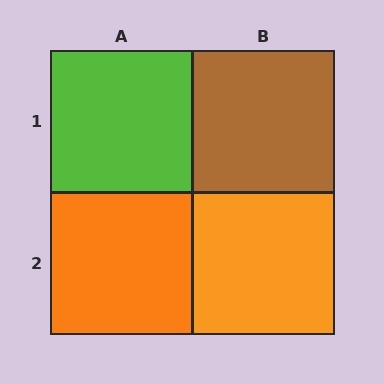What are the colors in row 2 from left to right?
Orange, orange.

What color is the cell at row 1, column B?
Brown.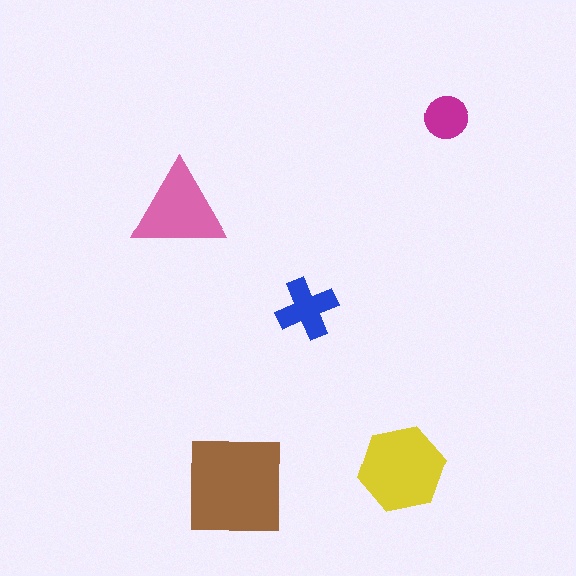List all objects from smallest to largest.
The magenta circle, the blue cross, the pink triangle, the yellow hexagon, the brown square.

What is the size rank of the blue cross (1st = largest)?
4th.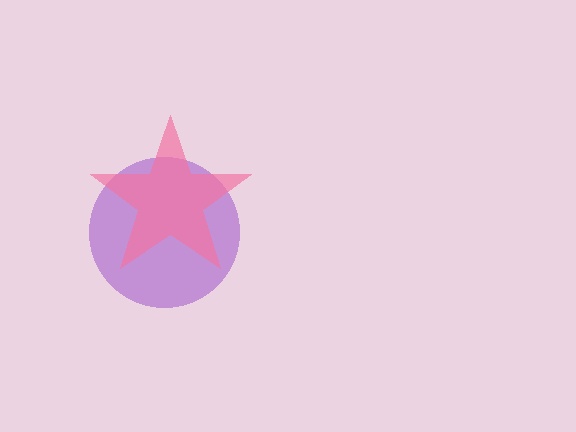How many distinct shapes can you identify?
There are 2 distinct shapes: a purple circle, a pink star.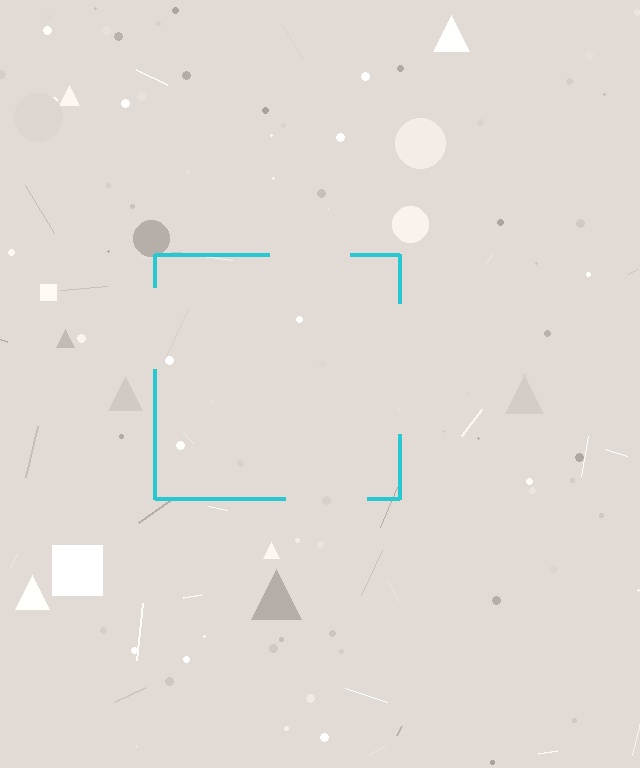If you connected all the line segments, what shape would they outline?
They would outline a square.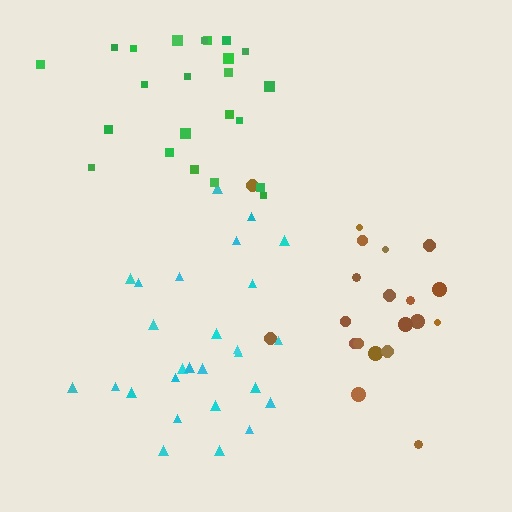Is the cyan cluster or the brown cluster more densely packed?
Brown.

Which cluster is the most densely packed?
Brown.